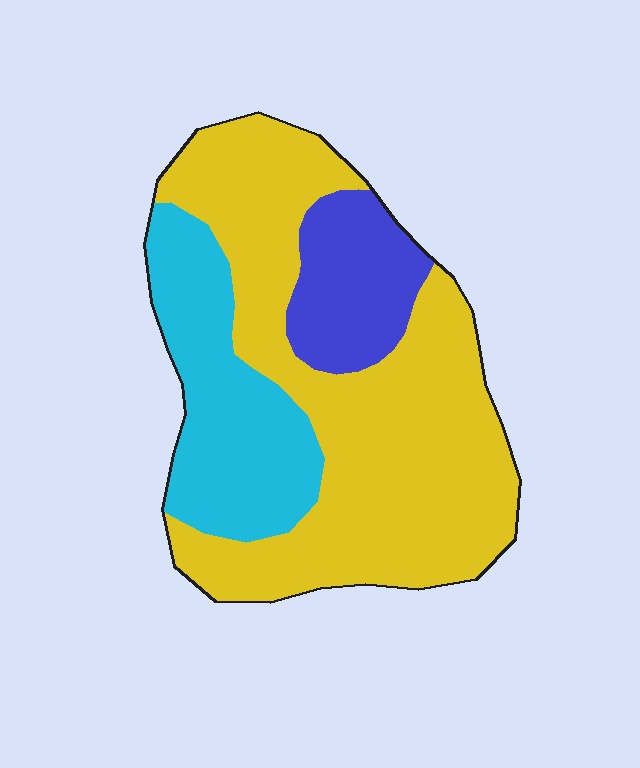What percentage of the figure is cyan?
Cyan takes up between a sixth and a third of the figure.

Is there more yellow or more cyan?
Yellow.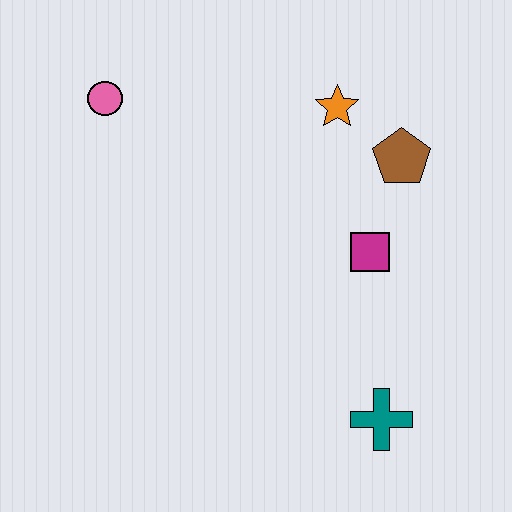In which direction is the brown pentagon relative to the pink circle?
The brown pentagon is to the right of the pink circle.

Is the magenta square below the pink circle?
Yes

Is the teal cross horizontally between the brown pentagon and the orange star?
Yes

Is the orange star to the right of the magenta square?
No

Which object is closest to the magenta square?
The brown pentagon is closest to the magenta square.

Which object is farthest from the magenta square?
The pink circle is farthest from the magenta square.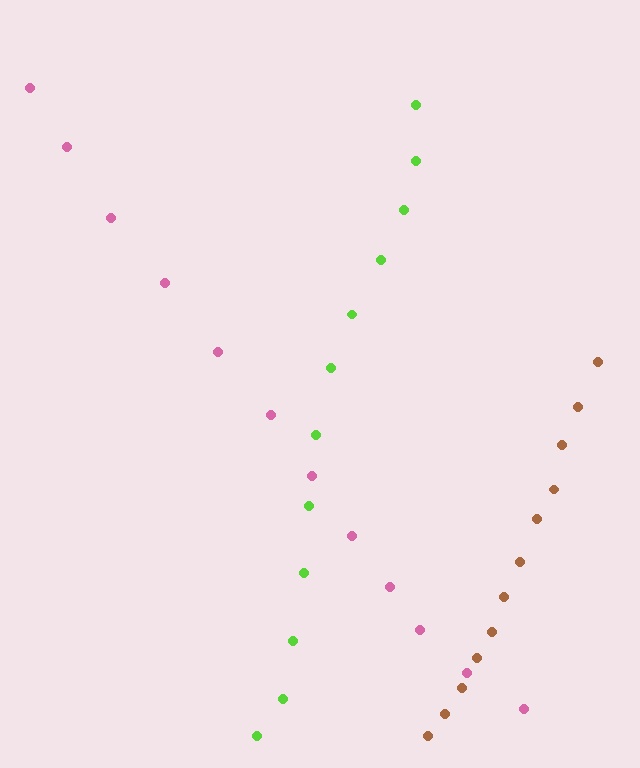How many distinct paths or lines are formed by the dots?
There are 3 distinct paths.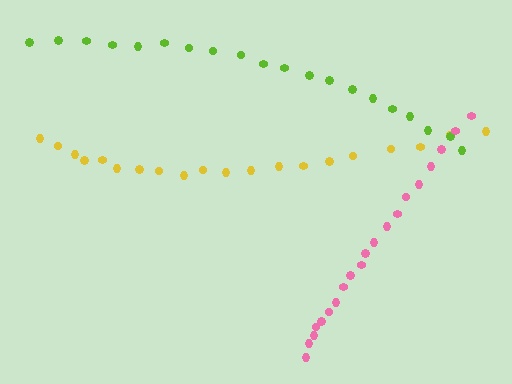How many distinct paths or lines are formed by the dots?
There are 3 distinct paths.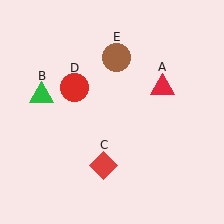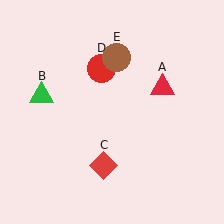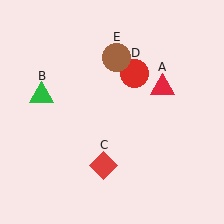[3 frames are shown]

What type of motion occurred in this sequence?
The red circle (object D) rotated clockwise around the center of the scene.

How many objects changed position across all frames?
1 object changed position: red circle (object D).